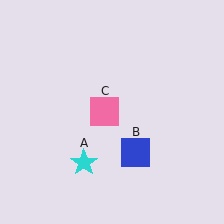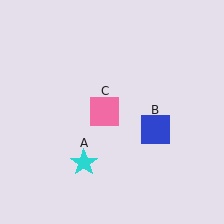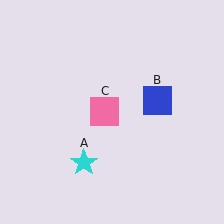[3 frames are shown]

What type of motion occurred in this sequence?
The blue square (object B) rotated counterclockwise around the center of the scene.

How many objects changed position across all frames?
1 object changed position: blue square (object B).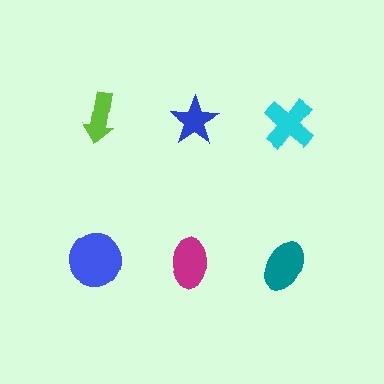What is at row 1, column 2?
A blue star.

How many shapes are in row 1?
3 shapes.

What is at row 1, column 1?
A lime arrow.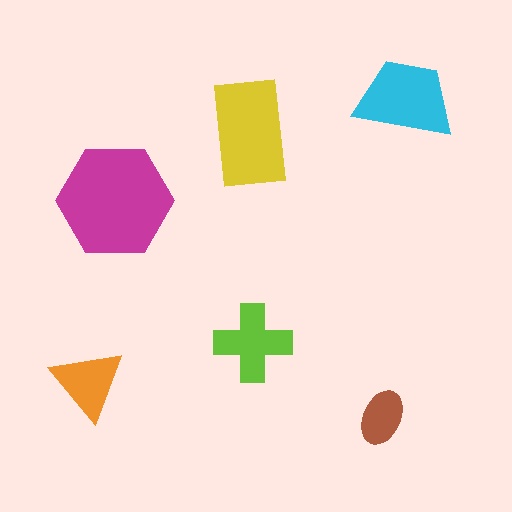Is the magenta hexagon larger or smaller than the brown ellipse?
Larger.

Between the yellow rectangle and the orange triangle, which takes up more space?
The yellow rectangle.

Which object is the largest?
The magenta hexagon.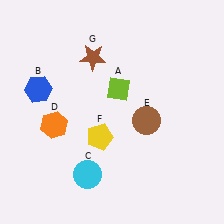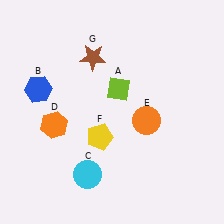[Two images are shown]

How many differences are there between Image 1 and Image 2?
There is 1 difference between the two images.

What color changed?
The circle (E) changed from brown in Image 1 to orange in Image 2.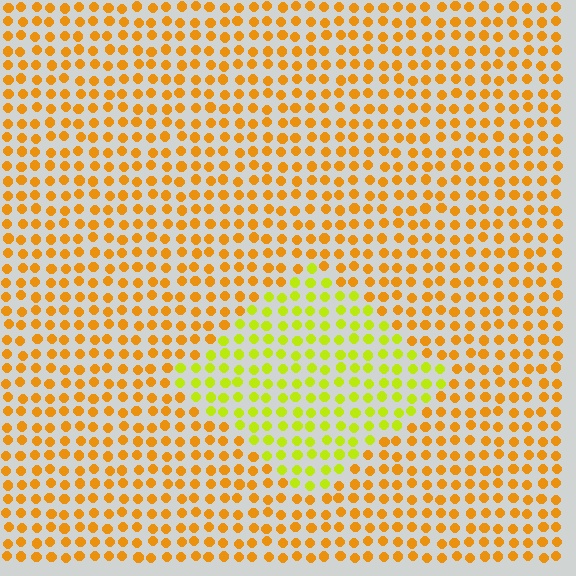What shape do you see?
I see a diamond.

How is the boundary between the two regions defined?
The boundary is defined purely by a slight shift in hue (about 38 degrees). Spacing, size, and orientation are identical on both sides.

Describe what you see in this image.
The image is filled with small orange elements in a uniform arrangement. A diamond-shaped region is visible where the elements are tinted to a slightly different hue, forming a subtle color boundary.